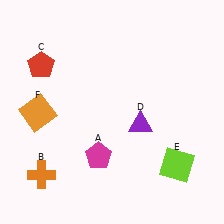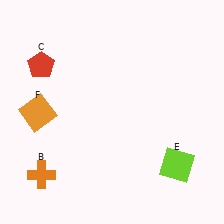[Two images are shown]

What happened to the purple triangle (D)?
The purple triangle (D) was removed in Image 2. It was in the bottom-right area of Image 1.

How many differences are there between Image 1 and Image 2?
There are 2 differences between the two images.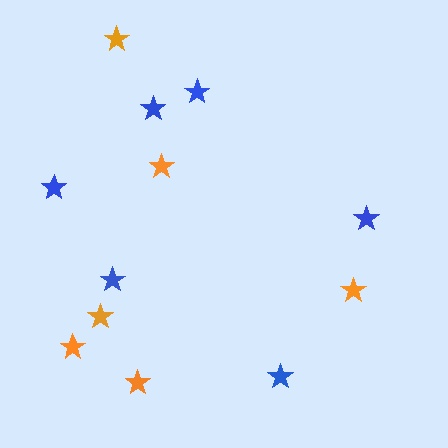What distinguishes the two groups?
There are 2 groups: one group of orange stars (6) and one group of blue stars (6).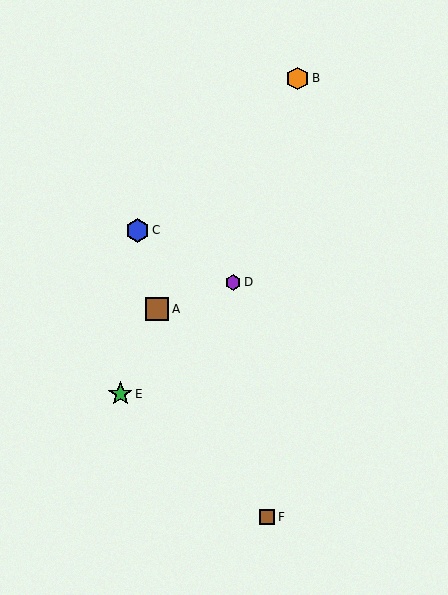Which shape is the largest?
The green star (labeled E) is the largest.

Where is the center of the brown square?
The center of the brown square is at (157, 309).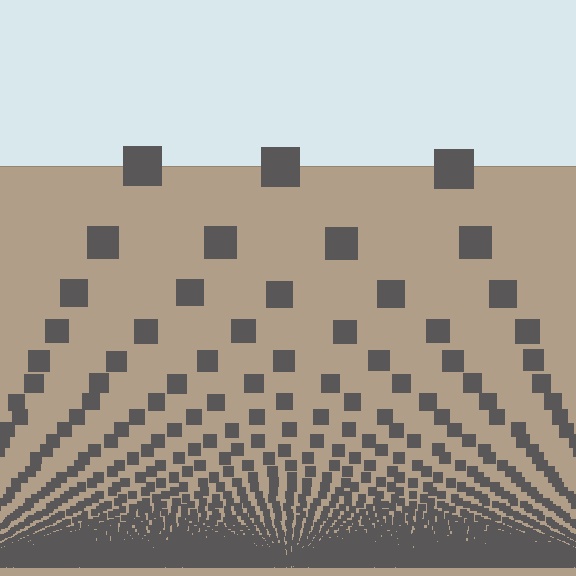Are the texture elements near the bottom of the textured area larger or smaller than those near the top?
Smaller. The gradient is inverted — elements near the bottom are smaller and denser.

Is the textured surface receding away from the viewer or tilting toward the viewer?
The surface appears to tilt toward the viewer. Texture elements get larger and sparser toward the top.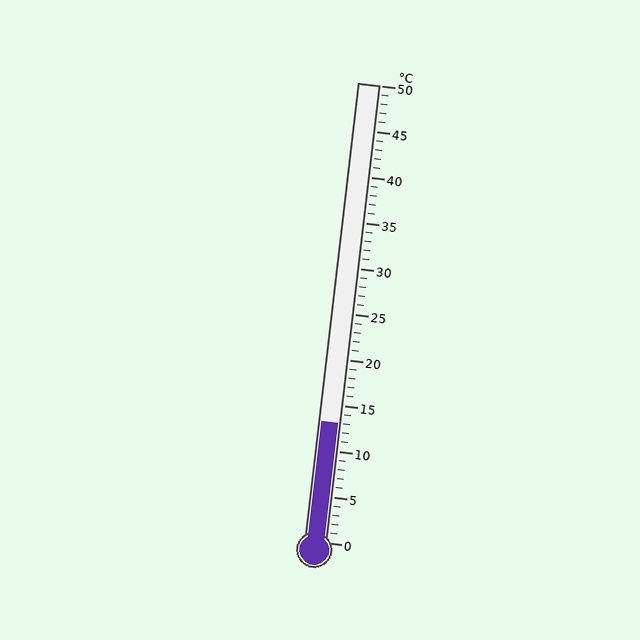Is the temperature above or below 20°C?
The temperature is below 20°C.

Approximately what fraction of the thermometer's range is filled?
The thermometer is filled to approximately 25% of its range.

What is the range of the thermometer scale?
The thermometer scale ranges from 0°C to 50°C.